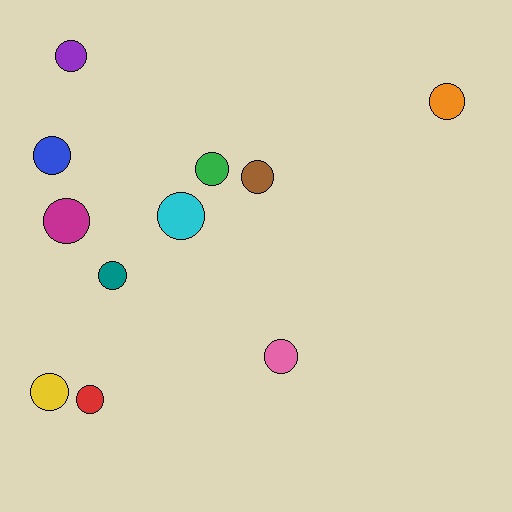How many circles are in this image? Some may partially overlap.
There are 11 circles.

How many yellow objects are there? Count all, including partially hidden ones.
There is 1 yellow object.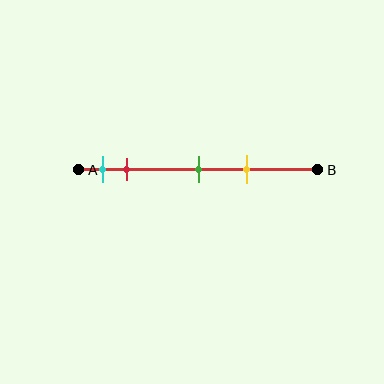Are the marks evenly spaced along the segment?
No, the marks are not evenly spaced.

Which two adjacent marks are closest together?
The cyan and red marks are the closest adjacent pair.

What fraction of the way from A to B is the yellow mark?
The yellow mark is approximately 70% (0.7) of the way from A to B.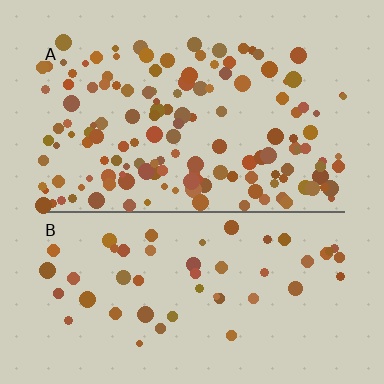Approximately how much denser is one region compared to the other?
Approximately 2.8× — region A over region B.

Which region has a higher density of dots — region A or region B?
A (the top).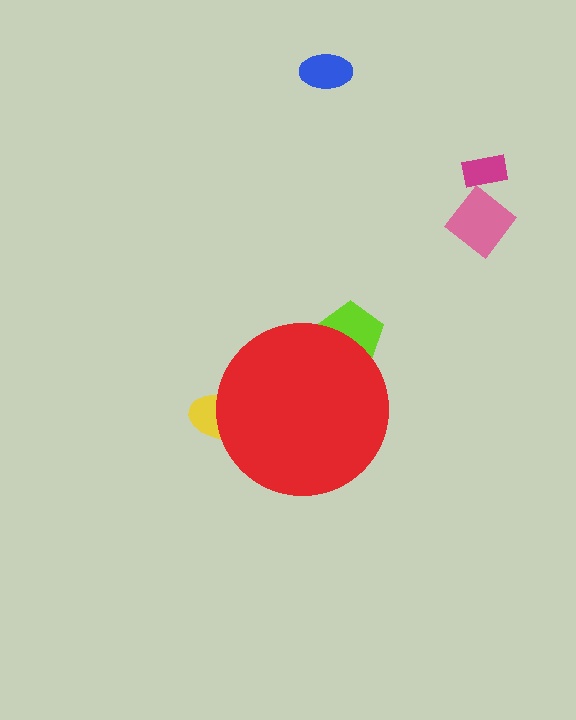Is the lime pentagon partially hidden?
Yes, the lime pentagon is partially hidden behind the red circle.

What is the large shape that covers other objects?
A red circle.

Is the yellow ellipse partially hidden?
Yes, the yellow ellipse is partially hidden behind the red circle.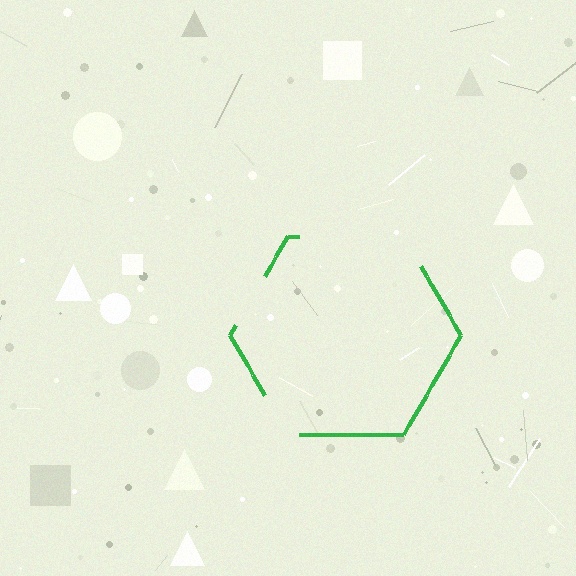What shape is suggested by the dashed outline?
The dashed outline suggests a hexagon.